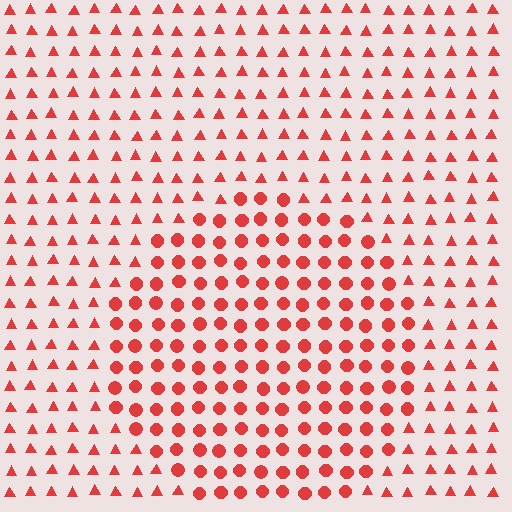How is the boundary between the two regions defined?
The boundary is defined by a change in element shape: circles inside vs. triangles outside. All elements share the same color and spacing.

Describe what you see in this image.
The image is filled with small red elements arranged in a uniform grid. A circle-shaped region contains circles, while the surrounding area contains triangles. The boundary is defined purely by the change in element shape.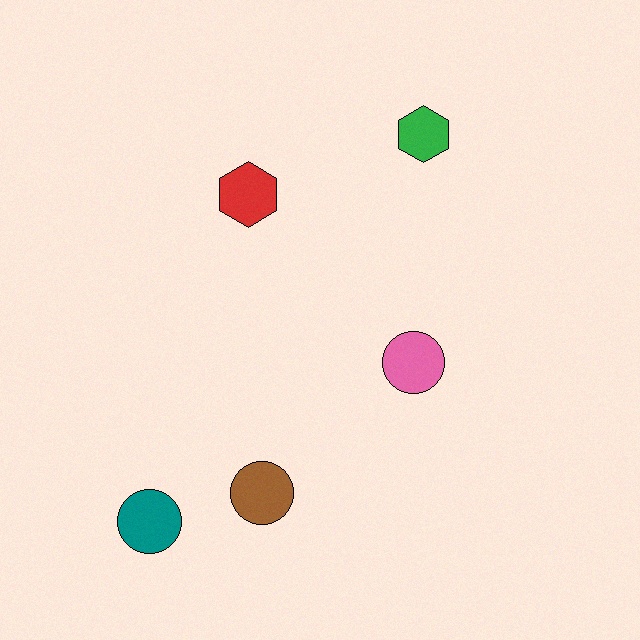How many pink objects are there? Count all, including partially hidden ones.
There is 1 pink object.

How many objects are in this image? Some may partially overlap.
There are 5 objects.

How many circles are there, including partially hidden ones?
There are 3 circles.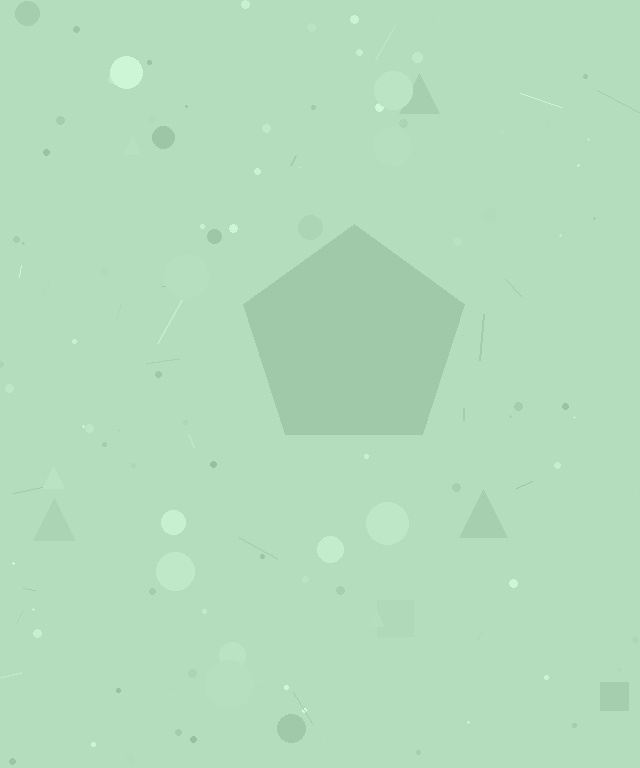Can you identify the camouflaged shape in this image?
The camouflaged shape is a pentagon.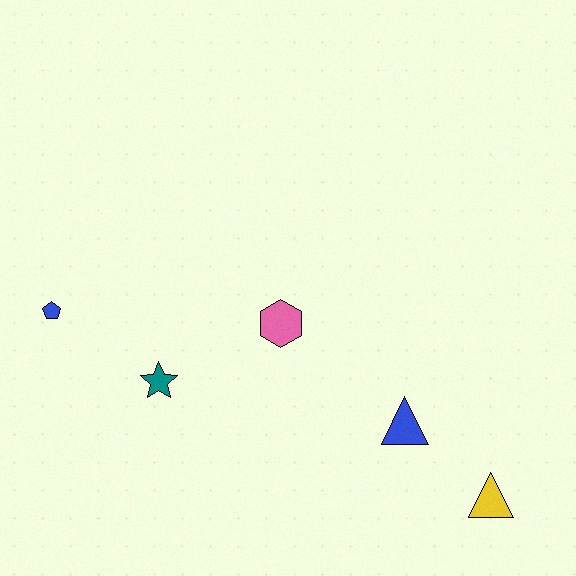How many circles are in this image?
There are no circles.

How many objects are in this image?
There are 5 objects.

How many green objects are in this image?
There are no green objects.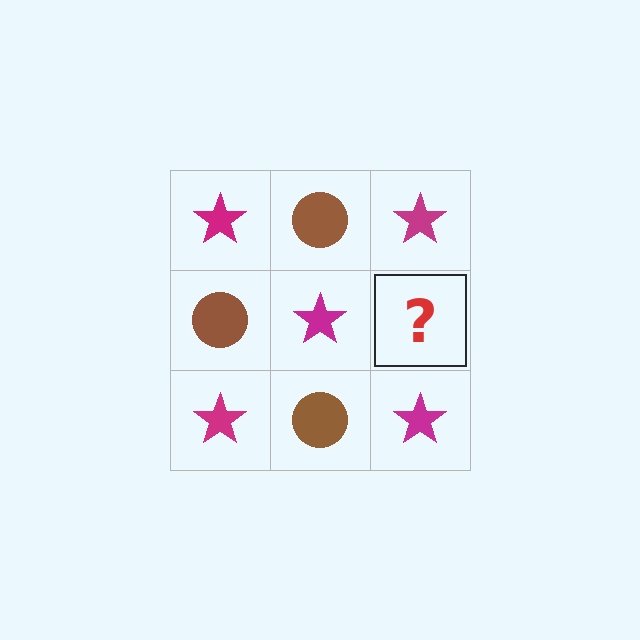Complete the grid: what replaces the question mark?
The question mark should be replaced with a brown circle.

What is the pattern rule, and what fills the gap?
The rule is that it alternates magenta star and brown circle in a checkerboard pattern. The gap should be filled with a brown circle.